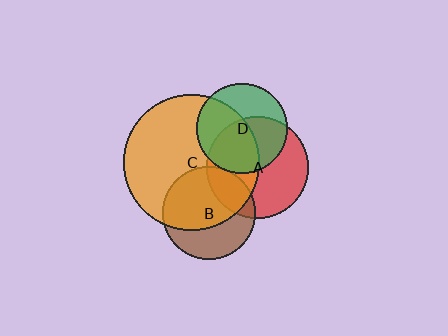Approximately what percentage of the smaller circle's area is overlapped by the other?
Approximately 5%.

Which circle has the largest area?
Circle C (orange).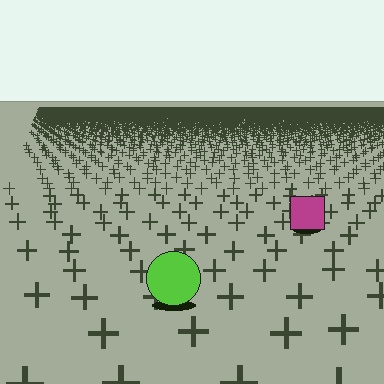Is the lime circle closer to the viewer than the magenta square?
Yes. The lime circle is closer — you can tell from the texture gradient: the ground texture is coarser near it.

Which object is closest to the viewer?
The lime circle is closest. The texture marks near it are larger and more spread out.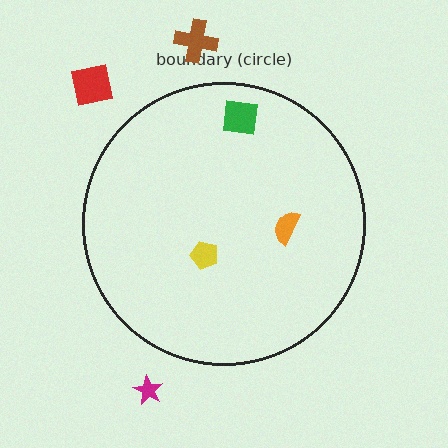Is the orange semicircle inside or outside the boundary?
Inside.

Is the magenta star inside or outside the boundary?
Outside.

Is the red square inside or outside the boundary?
Outside.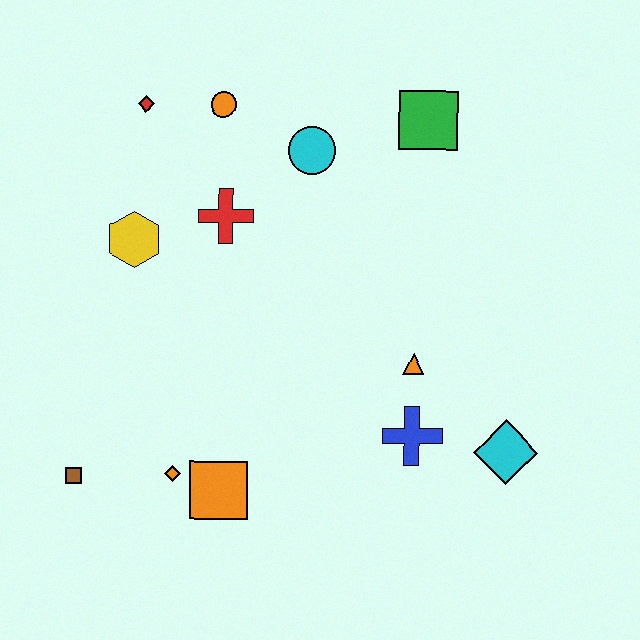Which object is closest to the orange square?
The orange diamond is closest to the orange square.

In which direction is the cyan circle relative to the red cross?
The cyan circle is to the right of the red cross.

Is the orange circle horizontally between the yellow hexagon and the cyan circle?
Yes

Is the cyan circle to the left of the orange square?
No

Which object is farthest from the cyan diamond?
The red diamond is farthest from the cyan diamond.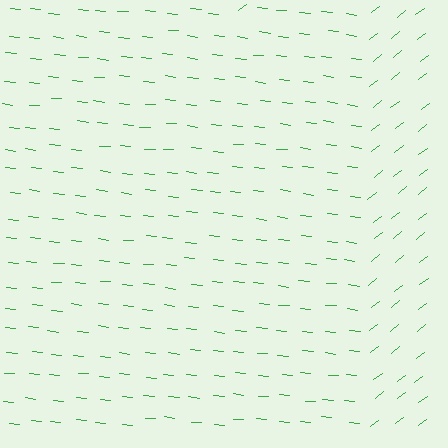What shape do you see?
I see a rectangle.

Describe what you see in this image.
The image is filled with small green line segments. A rectangle region in the image has lines oriented differently from the surrounding lines, creating a visible texture boundary.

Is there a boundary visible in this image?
Yes, there is a texture boundary formed by a change in line orientation.